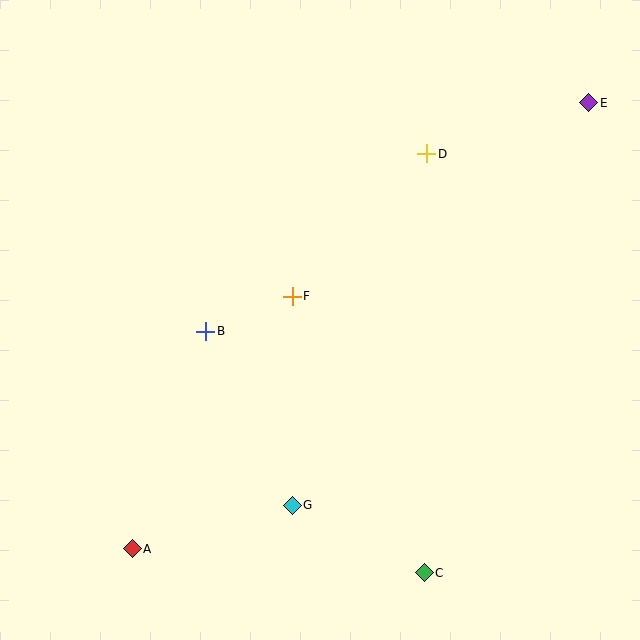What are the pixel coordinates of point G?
Point G is at (292, 505).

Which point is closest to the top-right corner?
Point E is closest to the top-right corner.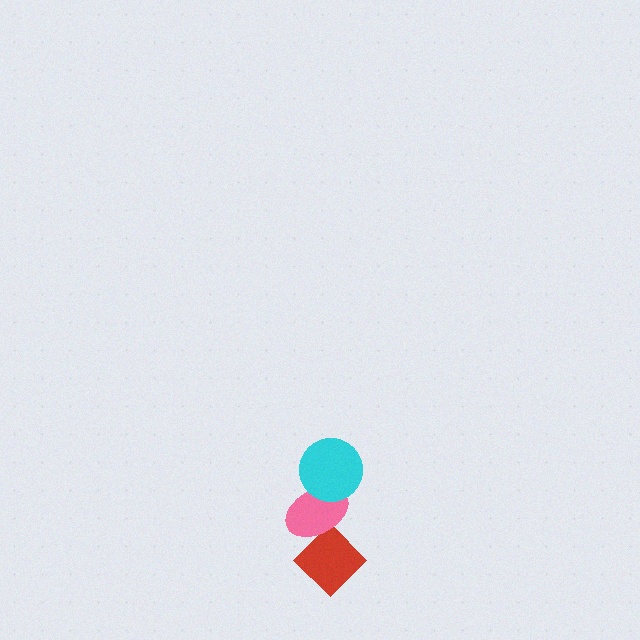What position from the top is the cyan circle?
The cyan circle is 1st from the top.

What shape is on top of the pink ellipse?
The cyan circle is on top of the pink ellipse.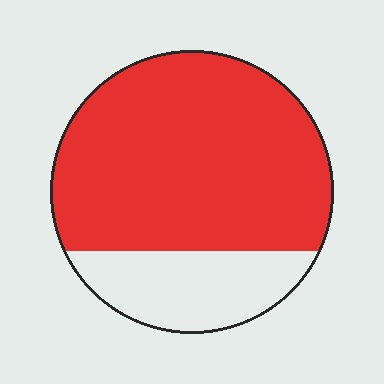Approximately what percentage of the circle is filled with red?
Approximately 75%.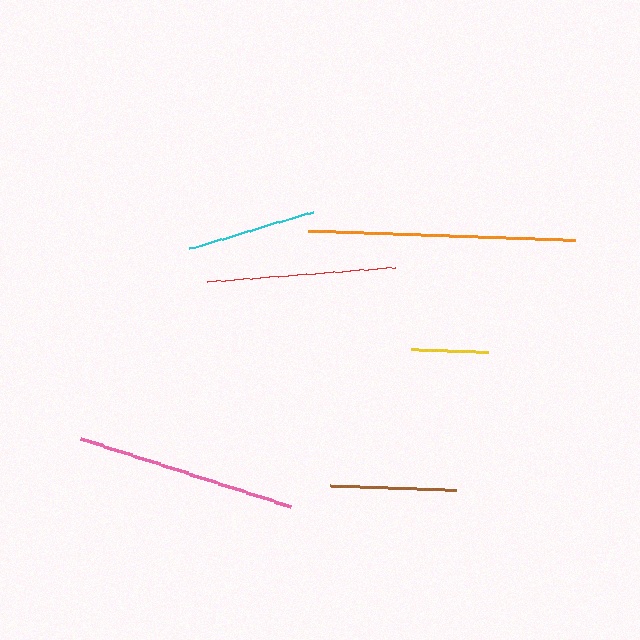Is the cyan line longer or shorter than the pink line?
The pink line is longer than the cyan line.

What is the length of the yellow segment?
The yellow segment is approximately 77 pixels long.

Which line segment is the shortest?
The yellow line is the shortest at approximately 77 pixels.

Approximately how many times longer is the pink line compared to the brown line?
The pink line is approximately 1.8 times the length of the brown line.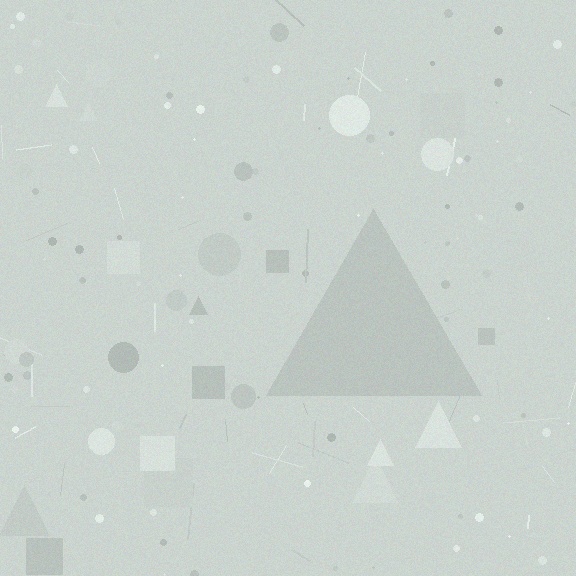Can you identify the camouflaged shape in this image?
The camouflaged shape is a triangle.